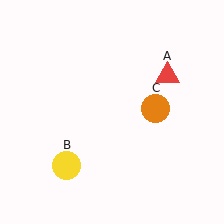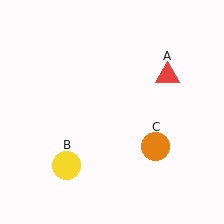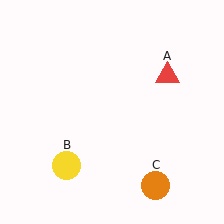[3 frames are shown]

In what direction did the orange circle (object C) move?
The orange circle (object C) moved down.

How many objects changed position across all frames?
1 object changed position: orange circle (object C).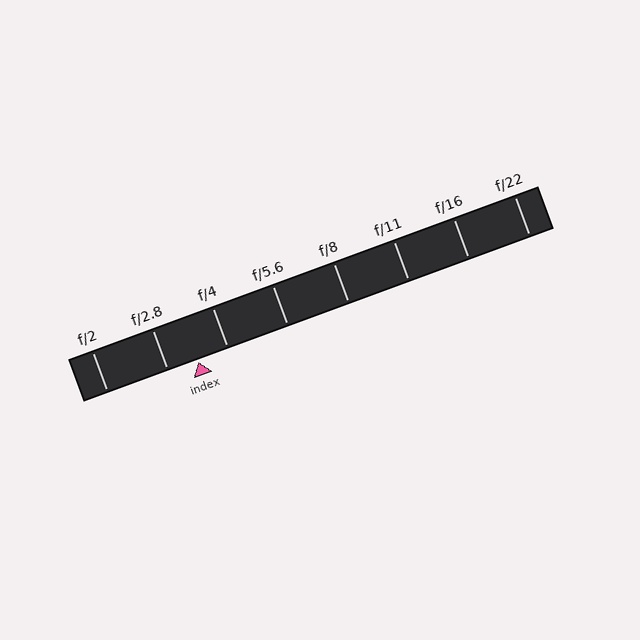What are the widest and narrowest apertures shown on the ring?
The widest aperture shown is f/2 and the narrowest is f/22.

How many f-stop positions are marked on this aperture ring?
There are 8 f-stop positions marked.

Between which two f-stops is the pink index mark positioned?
The index mark is between f/2.8 and f/4.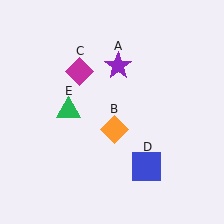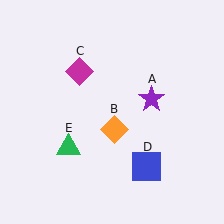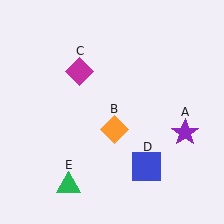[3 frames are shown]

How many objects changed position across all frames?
2 objects changed position: purple star (object A), green triangle (object E).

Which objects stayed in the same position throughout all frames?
Orange diamond (object B) and magenta diamond (object C) and blue square (object D) remained stationary.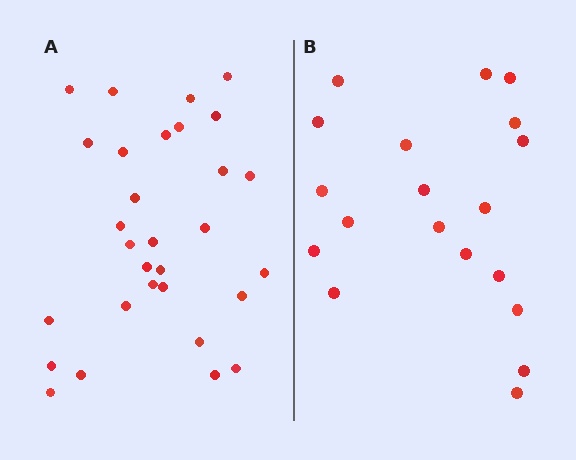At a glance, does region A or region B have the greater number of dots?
Region A (the left region) has more dots.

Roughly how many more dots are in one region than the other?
Region A has roughly 12 or so more dots than region B.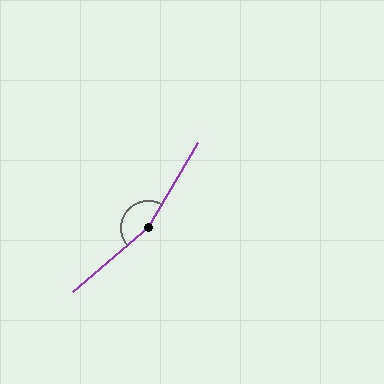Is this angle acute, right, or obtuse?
It is obtuse.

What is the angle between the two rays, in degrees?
Approximately 160 degrees.